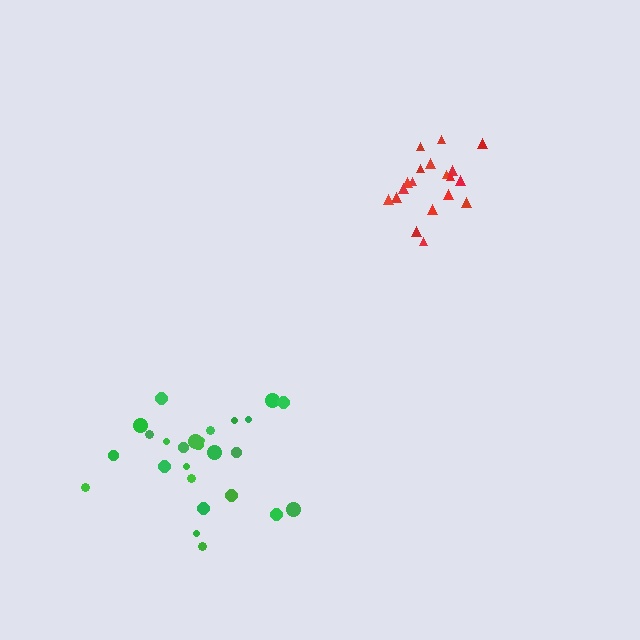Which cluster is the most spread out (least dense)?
Green.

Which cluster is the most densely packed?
Red.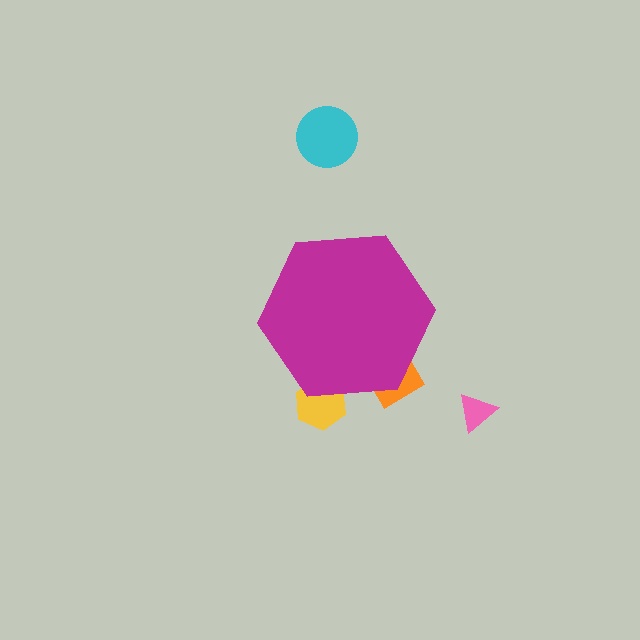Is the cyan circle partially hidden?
No, the cyan circle is fully visible.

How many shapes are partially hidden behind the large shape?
2 shapes are partially hidden.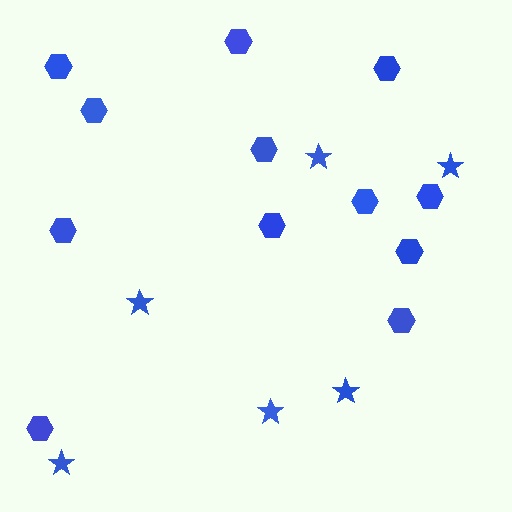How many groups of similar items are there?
There are 2 groups: one group of stars (6) and one group of hexagons (12).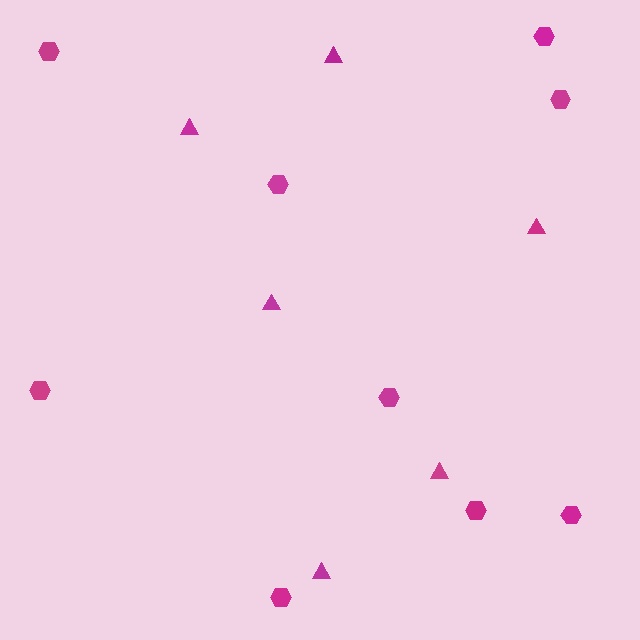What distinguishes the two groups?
There are 2 groups: one group of triangles (6) and one group of hexagons (9).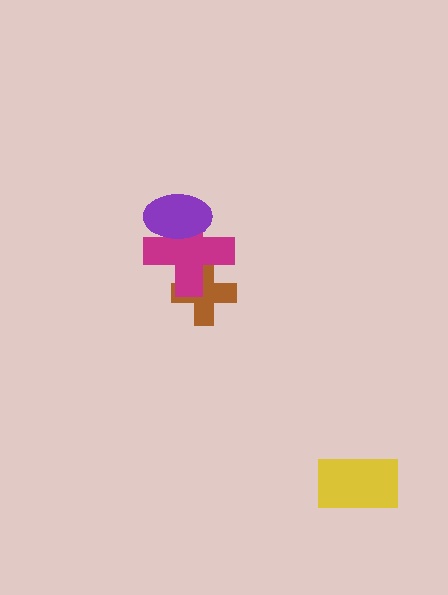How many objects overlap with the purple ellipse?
1 object overlaps with the purple ellipse.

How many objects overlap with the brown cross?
1 object overlaps with the brown cross.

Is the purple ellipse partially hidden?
No, no other shape covers it.